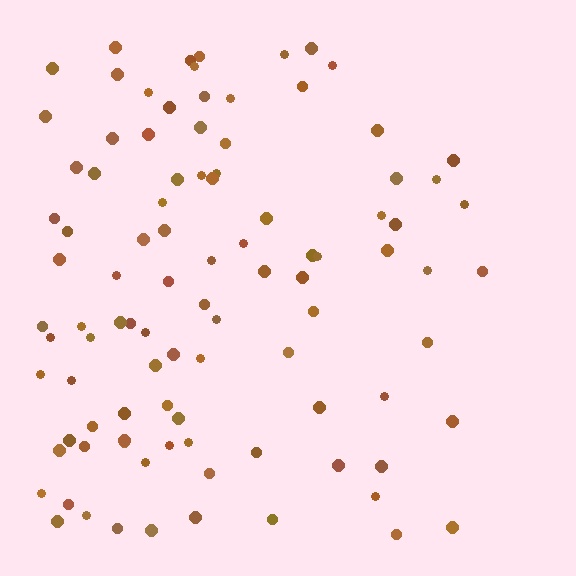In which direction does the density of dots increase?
From right to left, with the left side densest.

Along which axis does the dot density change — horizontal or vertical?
Horizontal.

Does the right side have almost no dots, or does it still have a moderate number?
Still a moderate number, just noticeably fewer than the left.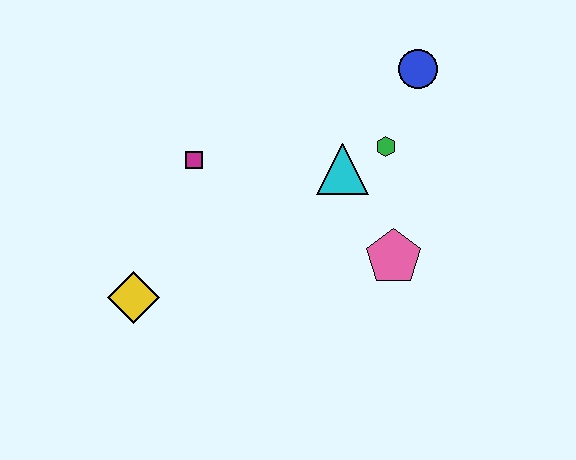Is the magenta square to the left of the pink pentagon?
Yes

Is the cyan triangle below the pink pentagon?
No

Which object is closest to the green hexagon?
The cyan triangle is closest to the green hexagon.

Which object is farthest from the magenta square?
The blue circle is farthest from the magenta square.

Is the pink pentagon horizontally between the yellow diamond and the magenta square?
No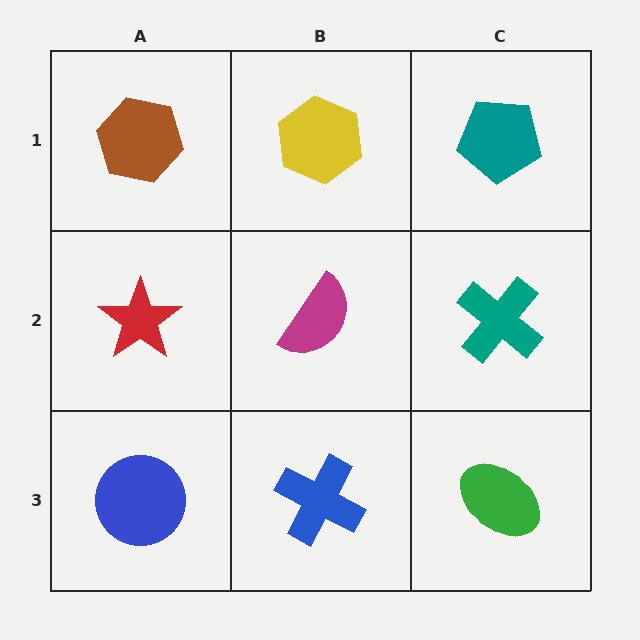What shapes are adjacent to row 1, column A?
A red star (row 2, column A), a yellow hexagon (row 1, column B).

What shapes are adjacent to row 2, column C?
A teal pentagon (row 1, column C), a green ellipse (row 3, column C), a magenta semicircle (row 2, column B).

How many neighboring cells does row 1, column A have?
2.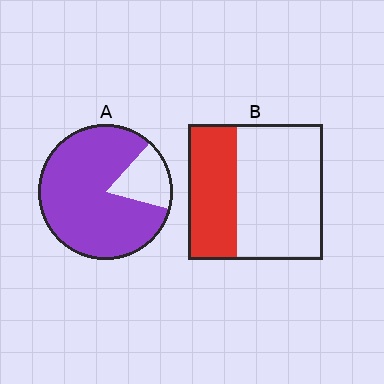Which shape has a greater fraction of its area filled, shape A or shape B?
Shape A.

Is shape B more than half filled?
No.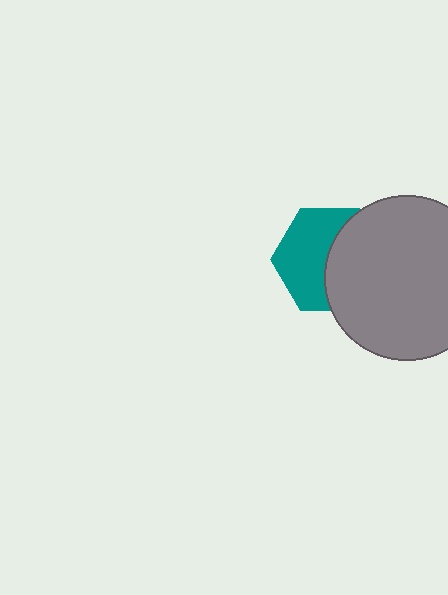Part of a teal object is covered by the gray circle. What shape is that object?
It is a hexagon.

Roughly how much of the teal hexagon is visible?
About half of it is visible (roughly 53%).